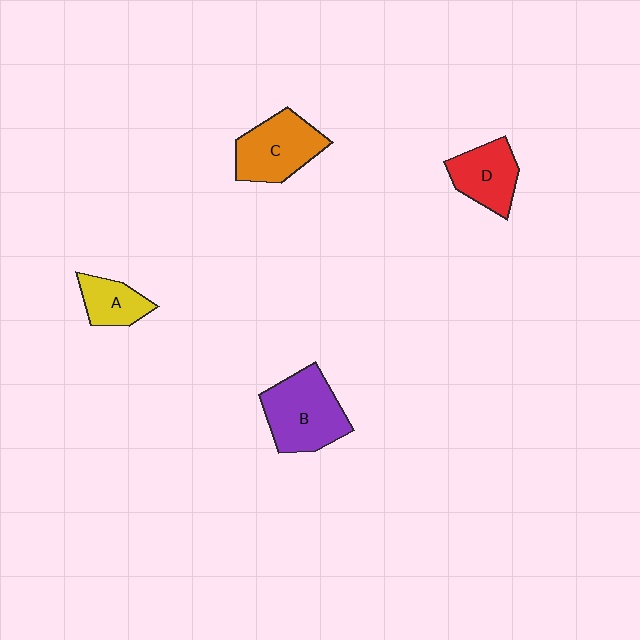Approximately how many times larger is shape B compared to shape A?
Approximately 1.9 times.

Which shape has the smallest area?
Shape A (yellow).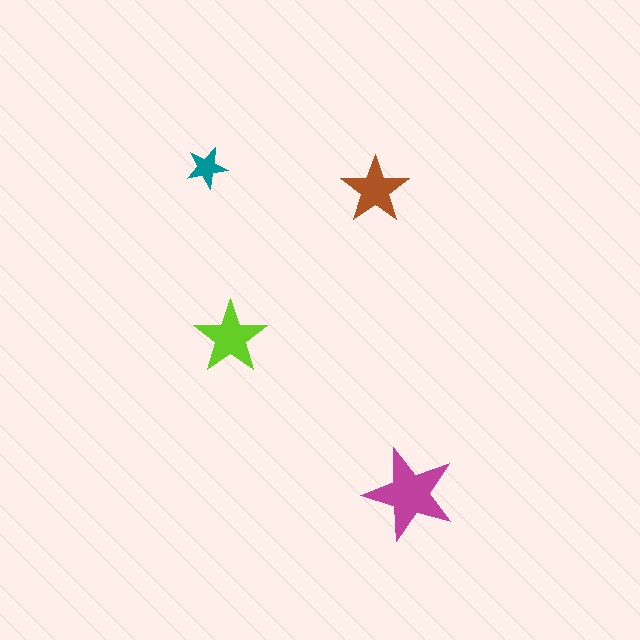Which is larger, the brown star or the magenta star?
The magenta one.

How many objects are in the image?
There are 4 objects in the image.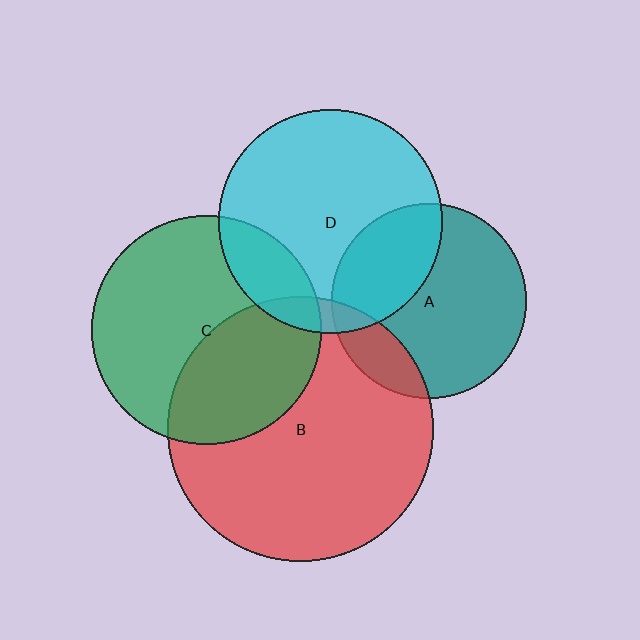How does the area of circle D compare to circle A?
Approximately 1.3 times.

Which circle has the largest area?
Circle B (red).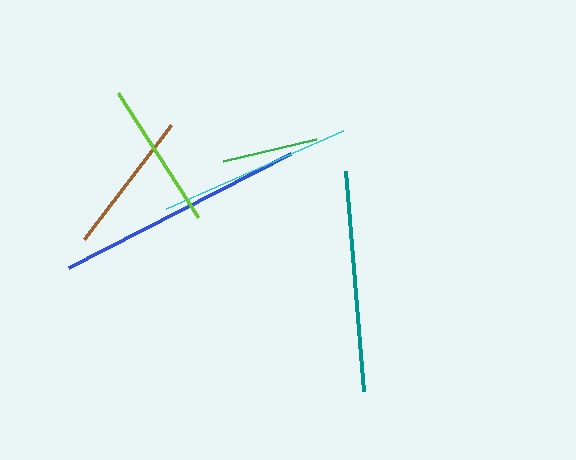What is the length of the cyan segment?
The cyan segment is approximately 193 pixels long.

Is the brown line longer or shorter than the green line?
The brown line is longer than the green line.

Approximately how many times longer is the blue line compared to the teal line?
The blue line is approximately 1.1 times the length of the teal line.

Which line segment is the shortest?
The green line is the shortest at approximately 95 pixels.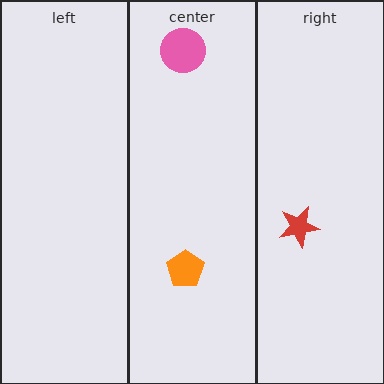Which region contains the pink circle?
The center region.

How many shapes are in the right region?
1.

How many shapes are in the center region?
2.